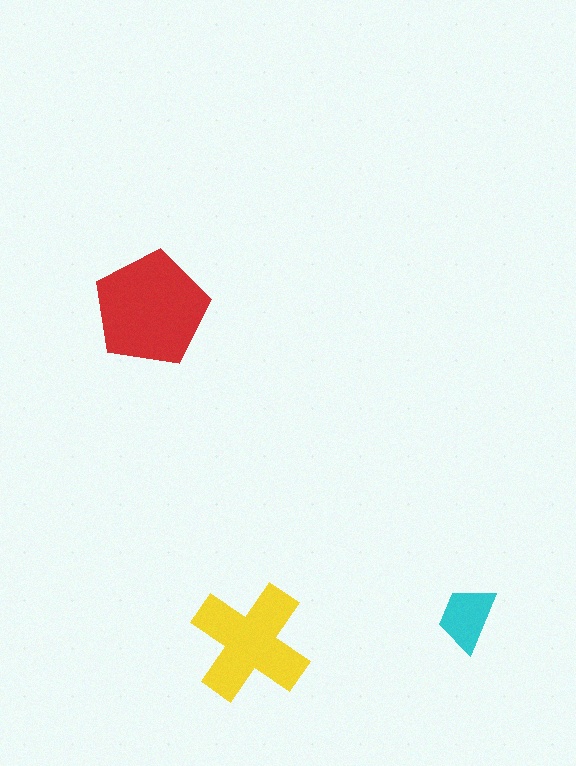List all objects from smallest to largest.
The cyan trapezoid, the yellow cross, the red pentagon.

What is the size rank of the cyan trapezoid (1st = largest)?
3rd.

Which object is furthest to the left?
The red pentagon is leftmost.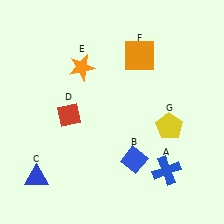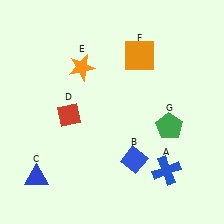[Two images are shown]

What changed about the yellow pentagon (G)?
In Image 1, G is yellow. In Image 2, it changed to green.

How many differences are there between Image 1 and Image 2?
There is 1 difference between the two images.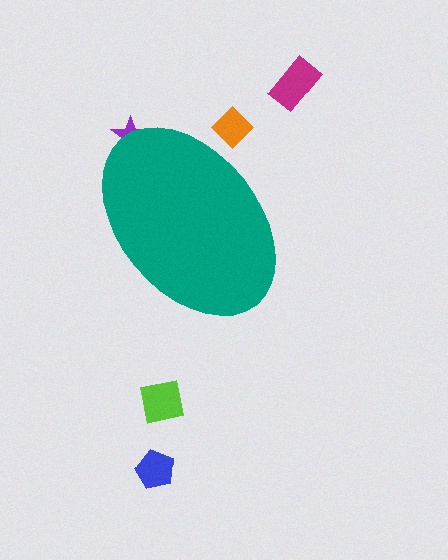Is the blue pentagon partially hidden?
No, the blue pentagon is fully visible.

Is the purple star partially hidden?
Yes, the purple star is partially hidden behind the teal ellipse.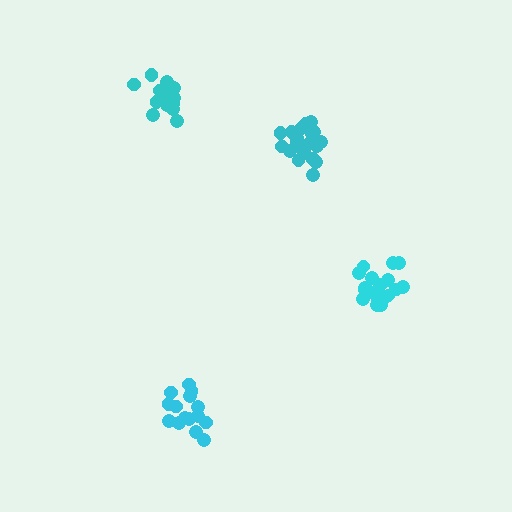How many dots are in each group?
Group 1: 20 dots, Group 2: 21 dots, Group 3: 16 dots, Group 4: 15 dots (72 total).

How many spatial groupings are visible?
There are 4 spatial groupings.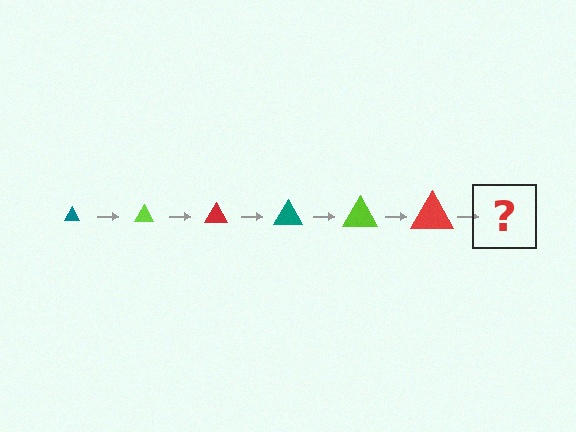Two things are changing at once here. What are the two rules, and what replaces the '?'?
The two rules are that the triangle grows larger each step and the color cycles through teal, lime, and red. The '?' should be a teal triangle, larger than the previous one.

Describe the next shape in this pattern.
It should be a teal triangle, larger than the previous one.